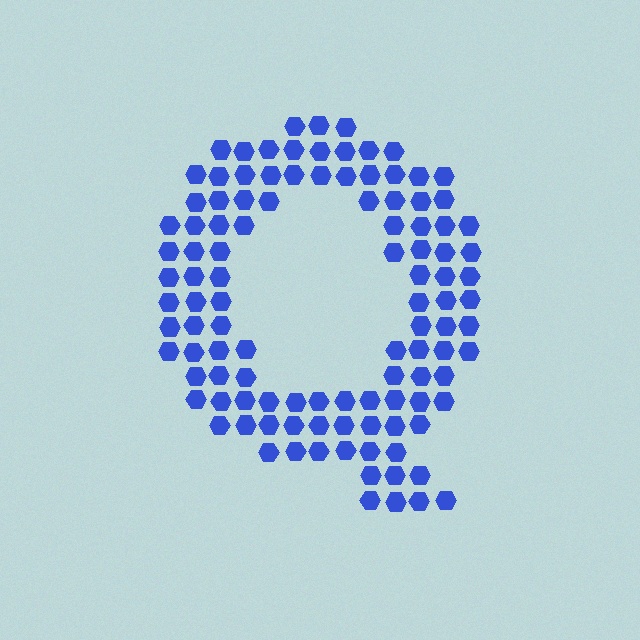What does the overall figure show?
The overall figure shows the letter Q.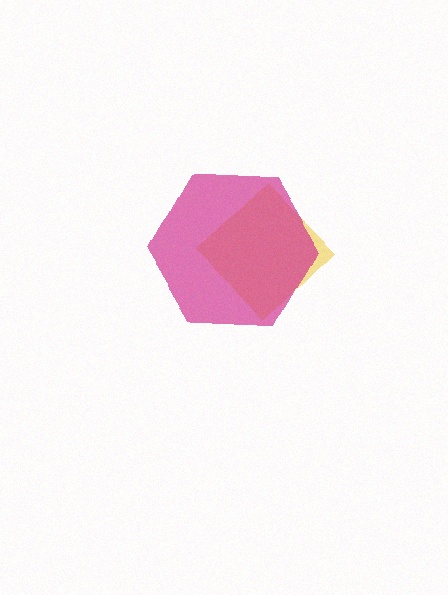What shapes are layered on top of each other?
The layered shapes are: a yellow diamond, a magenta hexagon.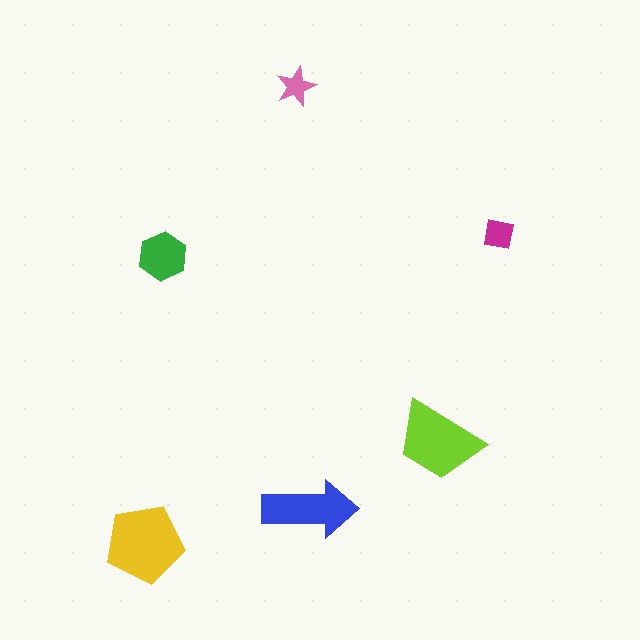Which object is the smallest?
The pink star.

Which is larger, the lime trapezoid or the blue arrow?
The lime trapezoid.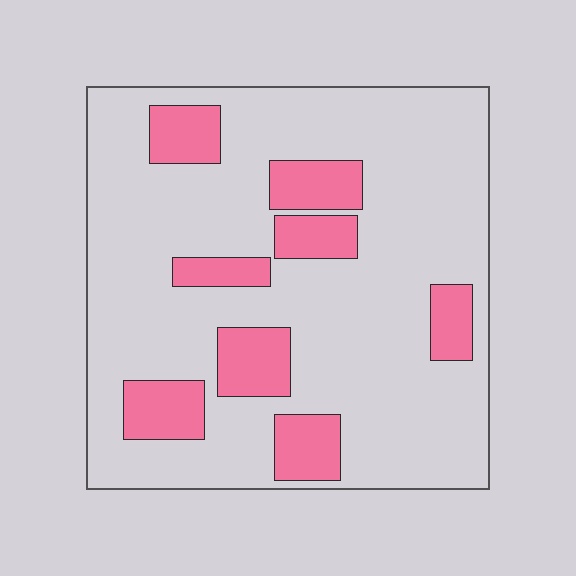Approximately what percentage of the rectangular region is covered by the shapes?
Approximately 20%.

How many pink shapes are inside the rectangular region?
8.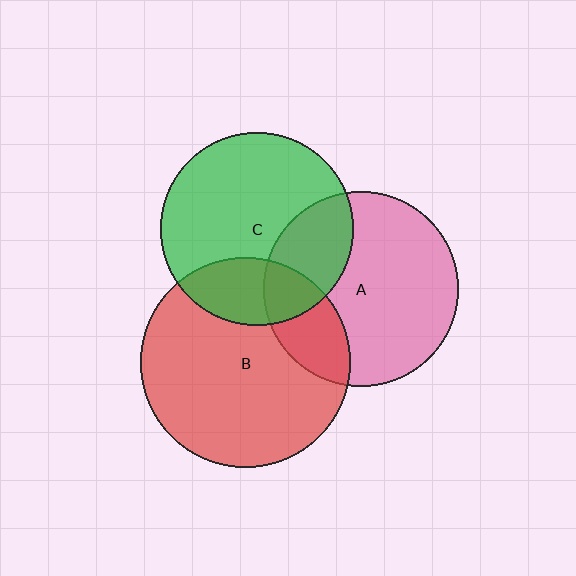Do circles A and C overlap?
Yes.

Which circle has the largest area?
Circle B (red).